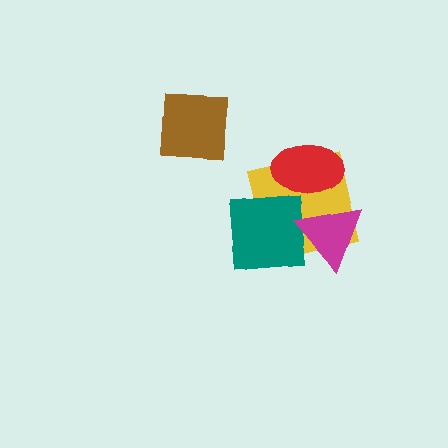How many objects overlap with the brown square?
0 objects overlap with the brown square.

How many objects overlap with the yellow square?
3 objects overlap with the yellow square.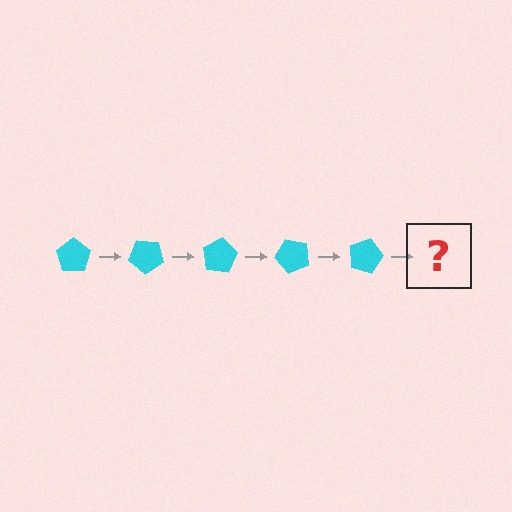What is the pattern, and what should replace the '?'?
The pattern is that the pentagon rotates 40 degrees each step. The '?' should be a cyan pentagon rotated 200 degrees.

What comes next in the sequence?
The next element should be a cyan pentagon rotated 200 degrees.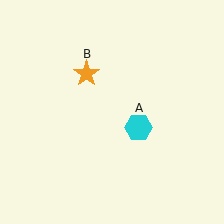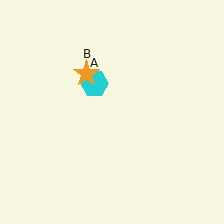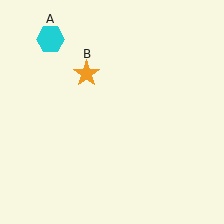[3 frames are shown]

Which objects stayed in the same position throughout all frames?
Orange star (object B) remained stationary.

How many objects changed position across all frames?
1 object changed position: cyan hexagon (object A).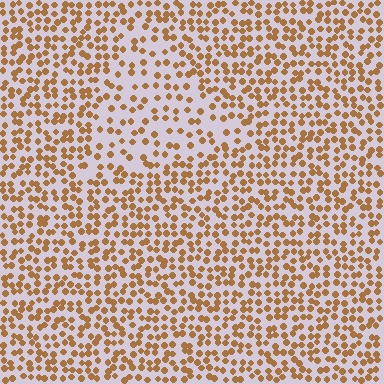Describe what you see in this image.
The image contains small brown elements arranged at two different densities. A triangle-shaped region is visible where the elements are less densely packed than the surrounding area.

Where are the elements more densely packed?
The elements are more densely packed outside the triangle boundary.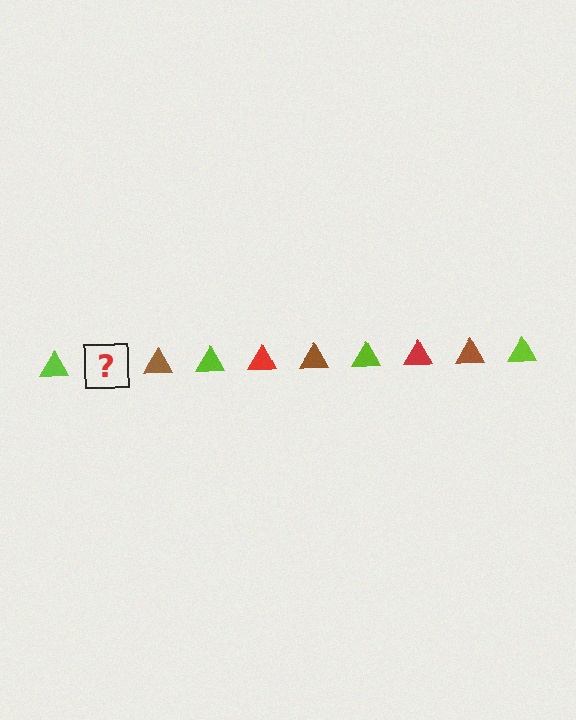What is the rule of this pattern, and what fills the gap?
The rule is that the pattern cycles through lime, red, brown triangles. The gap should be filled with a red triangle.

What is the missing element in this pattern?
The missing element is a red triangle.